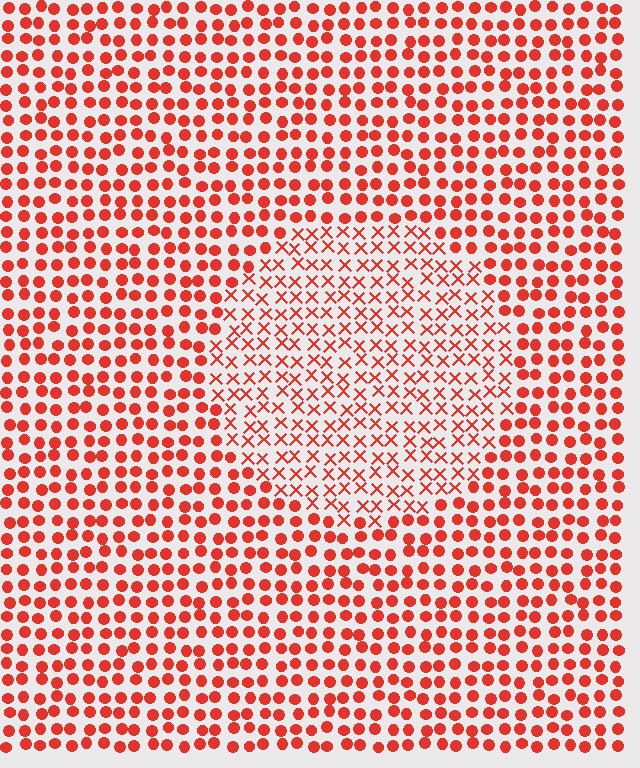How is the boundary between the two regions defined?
The boundary is defined by a change in element shape: X marks inside vs. circles outside. All elements share the same color and spacing.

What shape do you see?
I see a circle.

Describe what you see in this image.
The image is filled with small red elements arranged in a uniform grid. A circle-shaped region contains X marks, while the surrounding area contains circles. The boundary is defined purely by the change in element shape.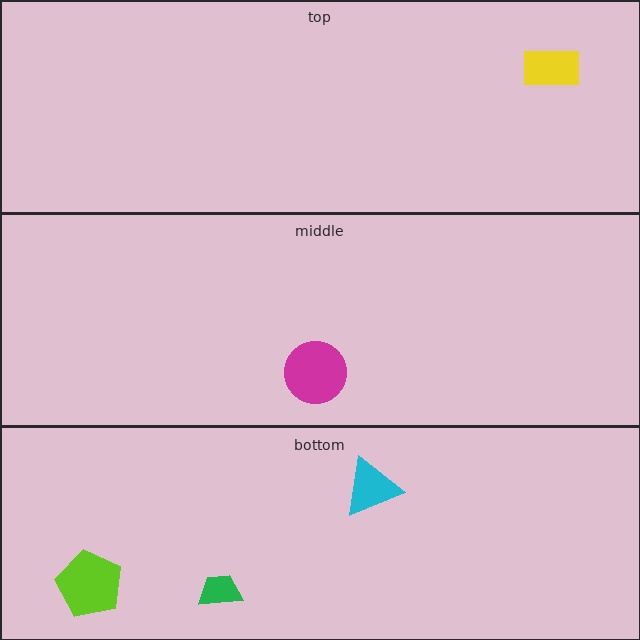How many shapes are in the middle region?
1.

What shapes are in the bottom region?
The green trapezoid, the cyan triangle, the lime pentagon.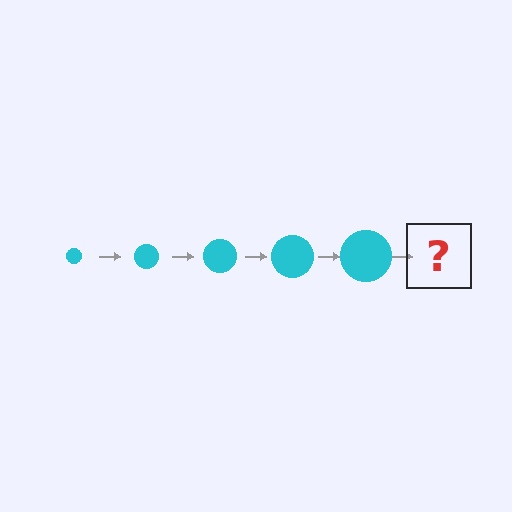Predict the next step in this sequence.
The next step is a cyan circle, larger than the previous one.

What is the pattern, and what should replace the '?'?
The pattern is that the circle gets progressively larger each step. The '?' should be a cyan circle, larger than the previous one.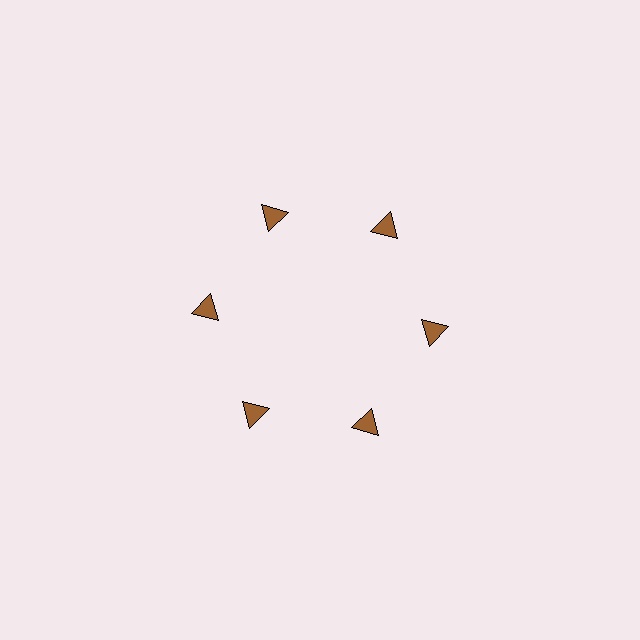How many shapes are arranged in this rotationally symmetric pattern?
There are 6 shapes, arranged in 6 groups of 1.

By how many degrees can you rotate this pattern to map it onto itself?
The pattern maps onto itself every 60 degrees of rotation.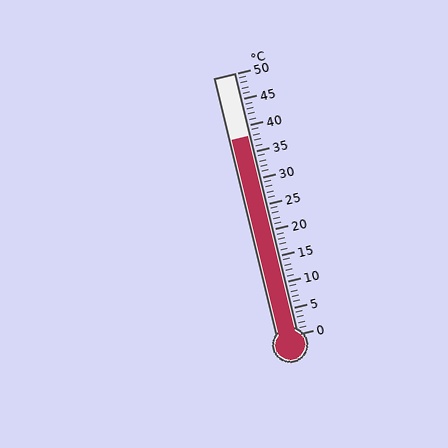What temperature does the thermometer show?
The thermometer shows approximately 38°C.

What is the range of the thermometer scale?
The thermometer scale ranges from 0°C to 50°C.